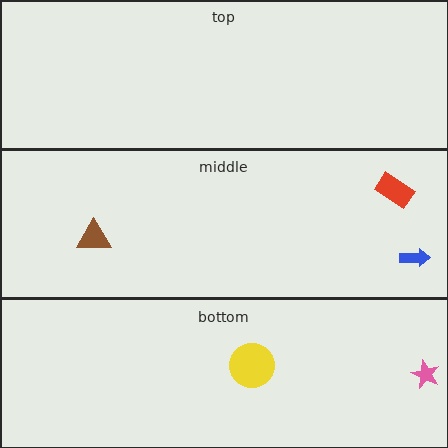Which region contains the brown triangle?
The middle region.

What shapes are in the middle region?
The brown triangle, the red rectangle, the blue arrow.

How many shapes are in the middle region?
3.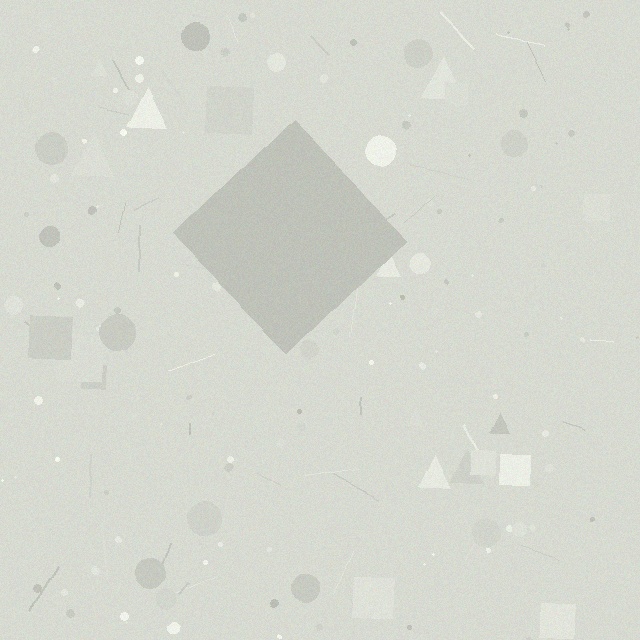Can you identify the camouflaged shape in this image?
The camouflaged shape is a diamond.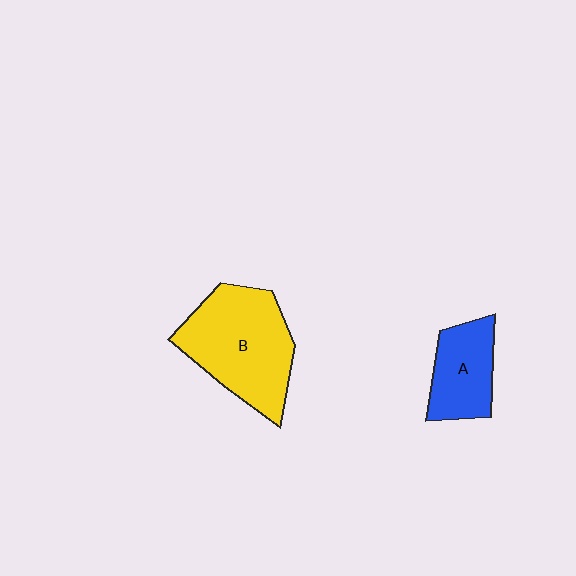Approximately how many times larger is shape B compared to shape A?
Approximately 1.8 times.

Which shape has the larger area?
Shape B (yellow).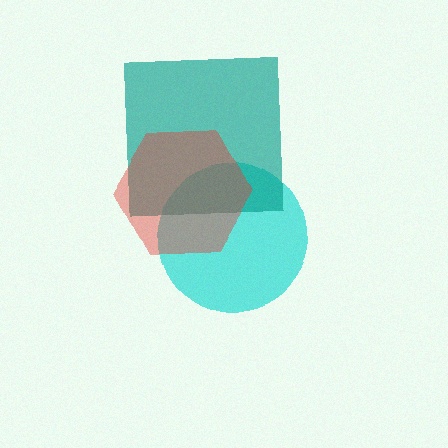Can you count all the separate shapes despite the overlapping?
Yes, there are 3 separate shapes.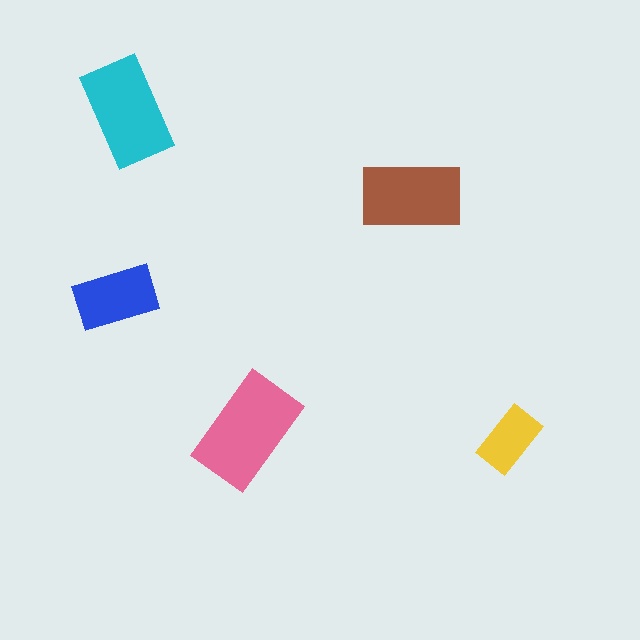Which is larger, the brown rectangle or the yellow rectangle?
The brown one.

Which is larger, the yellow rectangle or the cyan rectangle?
The cyan one.